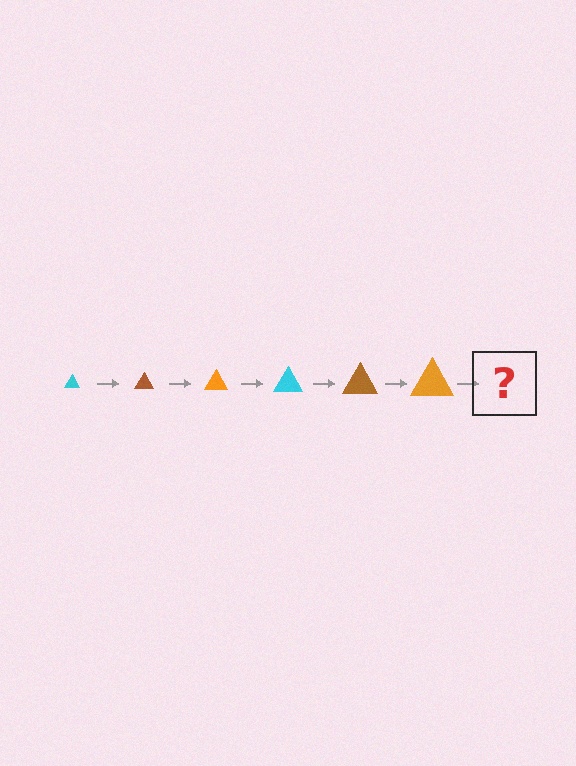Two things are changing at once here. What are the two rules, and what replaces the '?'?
The two rules are that the triangle grows larger each step and the color cycles through cyan, brown, and orange. The '?' should be a cyan triangle, larger than the previous one.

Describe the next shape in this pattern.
It should be a cyan triangle, larger than the previous one.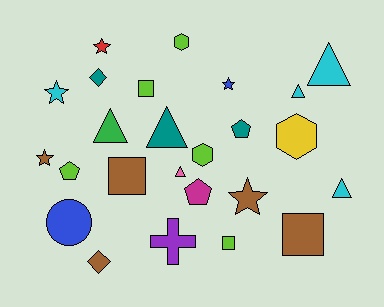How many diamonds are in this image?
There are 2 diamonds.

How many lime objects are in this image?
There are 5 lime objects.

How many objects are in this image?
There are 25 objects.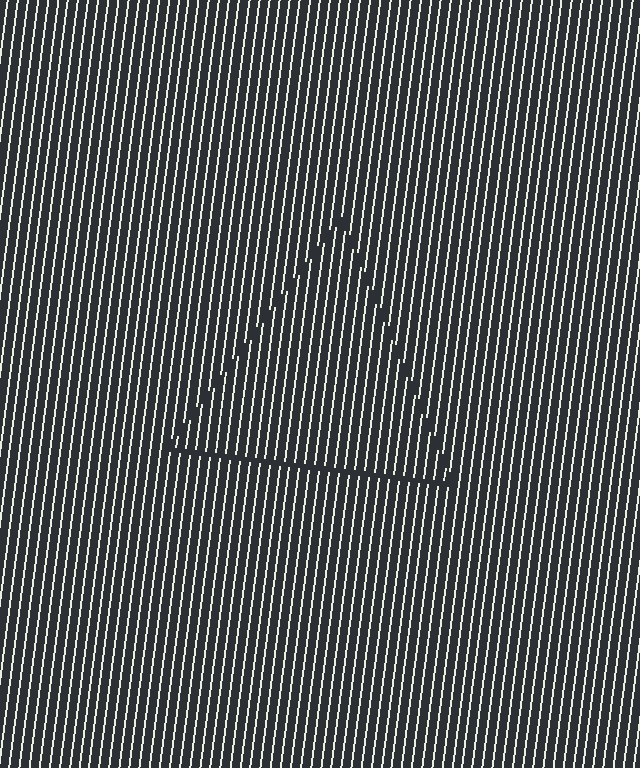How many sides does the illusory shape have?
3 sides — the line-ends trace a triangle.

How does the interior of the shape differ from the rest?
The interior of the shape contains the same grating, shifted by half a period — the contour is defined by the phase discontinuity where line-ends from the inner and outer gratings abut.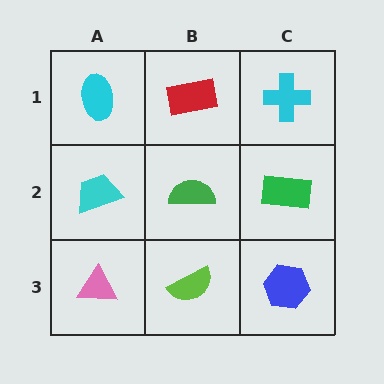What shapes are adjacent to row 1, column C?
A green rectangle (row 2, column C), a red rectangle (row 1, column B).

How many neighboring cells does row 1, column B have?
3.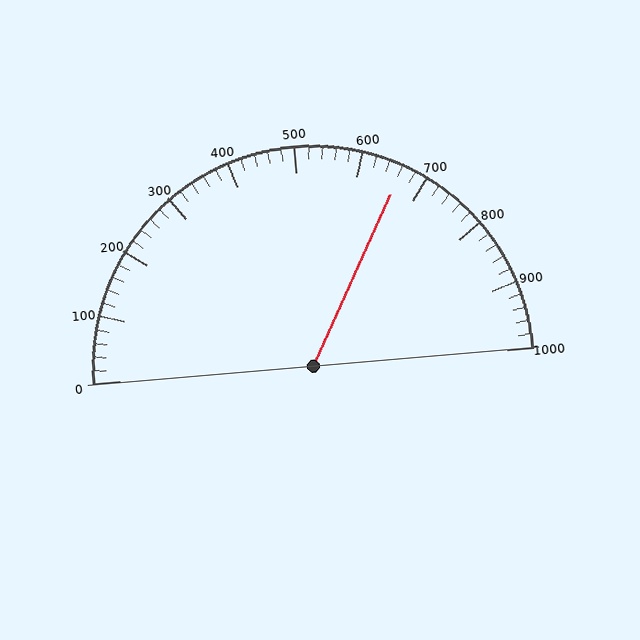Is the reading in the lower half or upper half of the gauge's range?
The reading is in the upper half of the range (0 to 1000).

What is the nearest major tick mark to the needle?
The nearest major tick mark is 700.